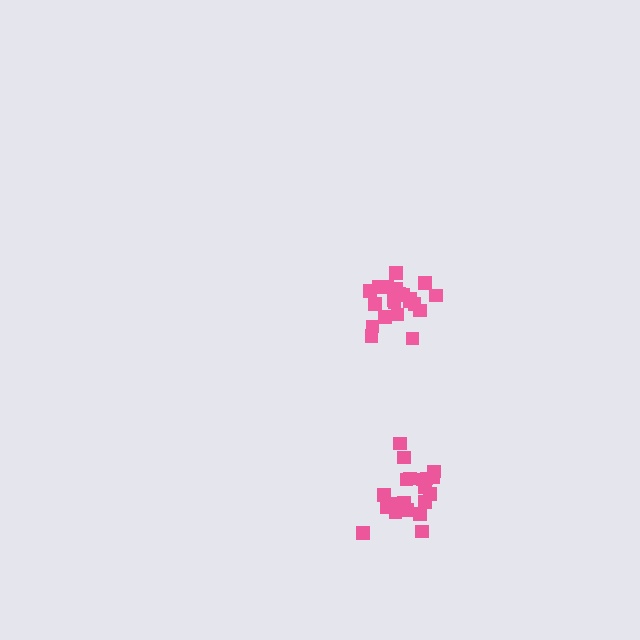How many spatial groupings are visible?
There are 2 spatial groupings.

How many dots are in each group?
Group 1: 20 dots, Group 2: 21 dots (41 total).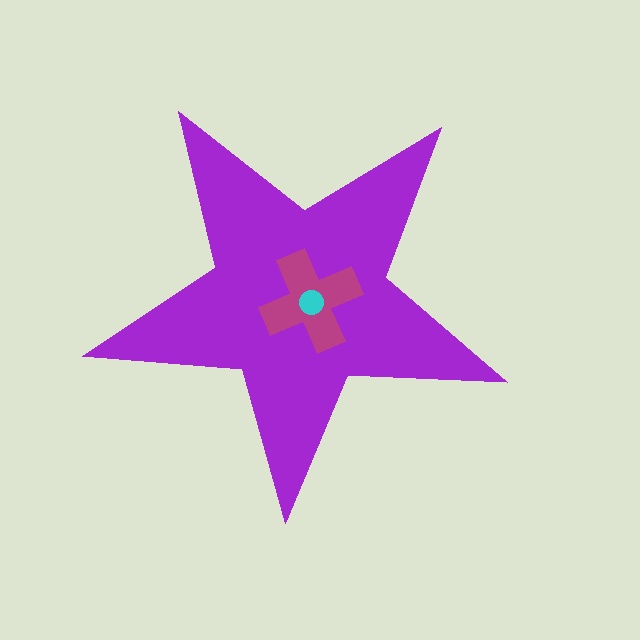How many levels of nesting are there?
3.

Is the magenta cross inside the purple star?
Yes.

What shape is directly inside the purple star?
The magenta cross.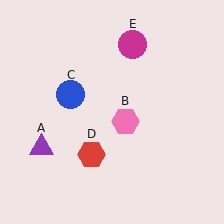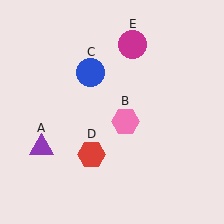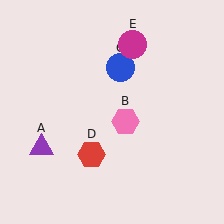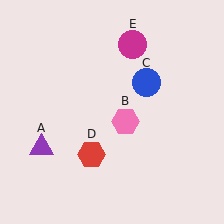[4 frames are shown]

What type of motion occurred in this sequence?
The blue circle (object C) rotated clockwise around the center of the scene.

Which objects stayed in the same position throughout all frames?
Purple triangle (object A) and pink hexagon (object B) and red hexagon (object D) and magenta circle (object E) remained stationary.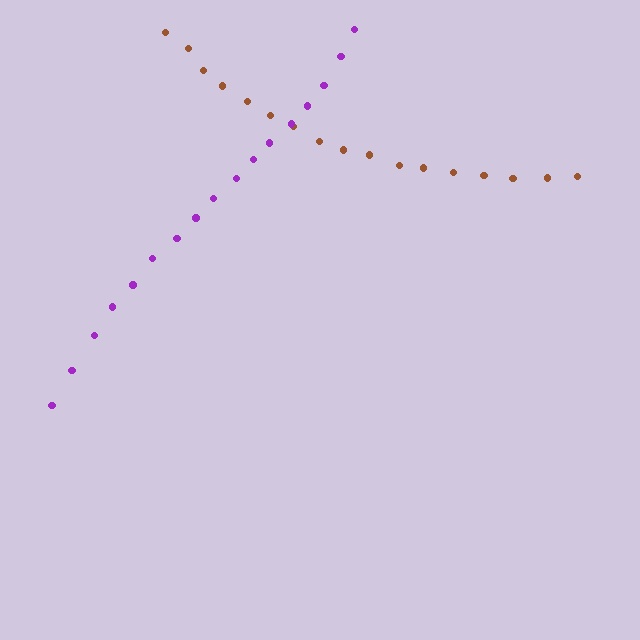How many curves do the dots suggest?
There are 2 distinct paths.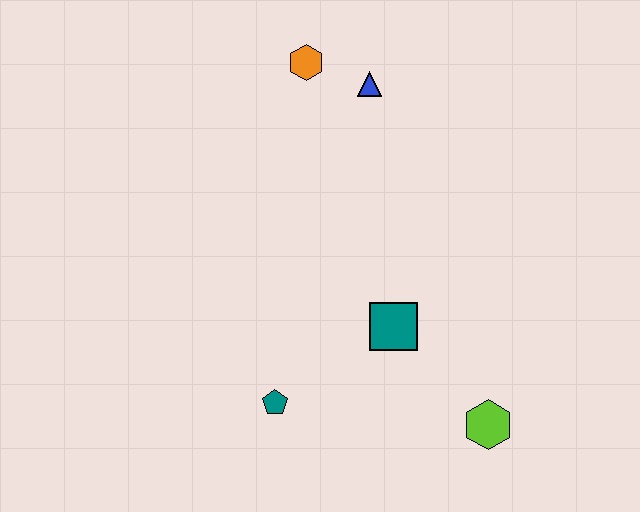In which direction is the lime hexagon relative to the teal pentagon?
The lime hexagon is to the right of the teal pentagon.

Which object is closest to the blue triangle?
The orange hexagon is closest to the blue triangle.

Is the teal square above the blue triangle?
No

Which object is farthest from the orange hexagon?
The lime hexagon is farthest from the orange hexagon.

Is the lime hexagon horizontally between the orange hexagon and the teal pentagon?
No